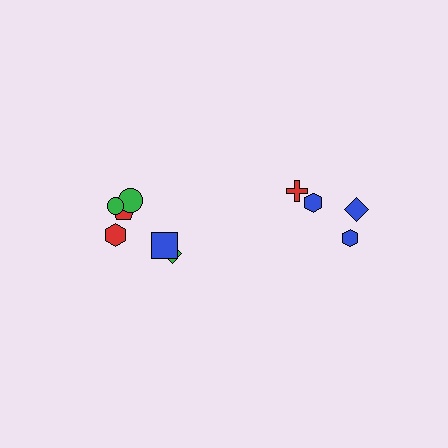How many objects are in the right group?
There are 4 objects.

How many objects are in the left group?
There are 6 objects.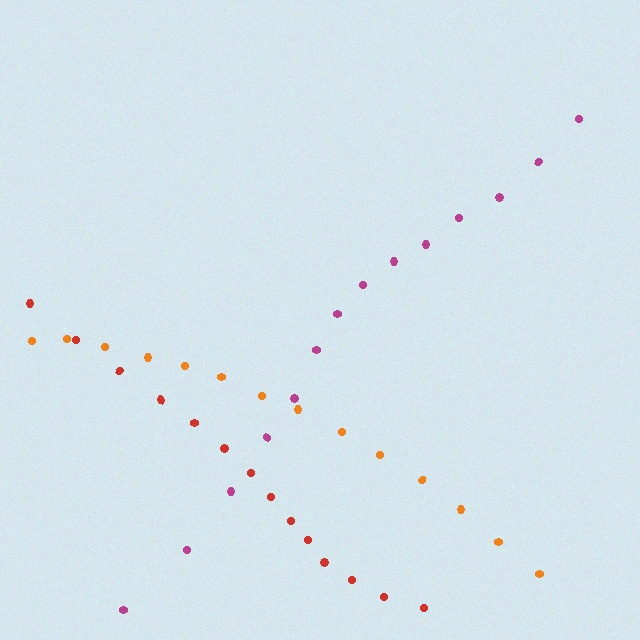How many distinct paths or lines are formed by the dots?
There are 3 distinct paths.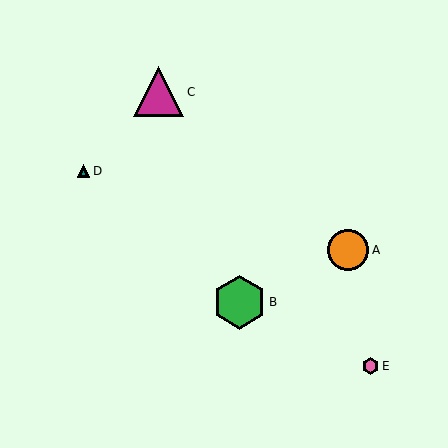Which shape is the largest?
The green hexagon (labeled B) is the largest.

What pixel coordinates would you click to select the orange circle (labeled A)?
Click at (348, 250) to select the orange circle A.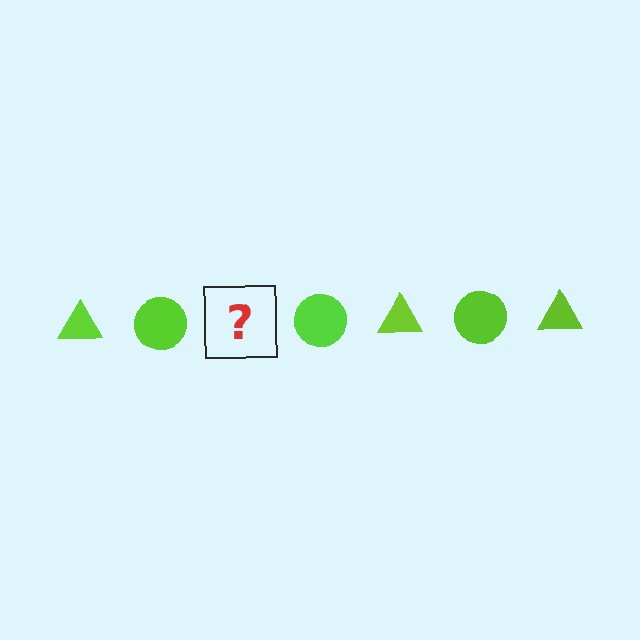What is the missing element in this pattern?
The missing element is a lime triangle.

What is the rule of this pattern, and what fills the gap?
The rule is that the pattern cycles through triangle, circle shapes in lime. The gap should be filled with a lime triangle.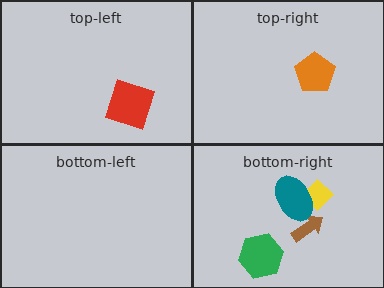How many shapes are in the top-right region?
1.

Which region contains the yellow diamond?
The bottom-right region.